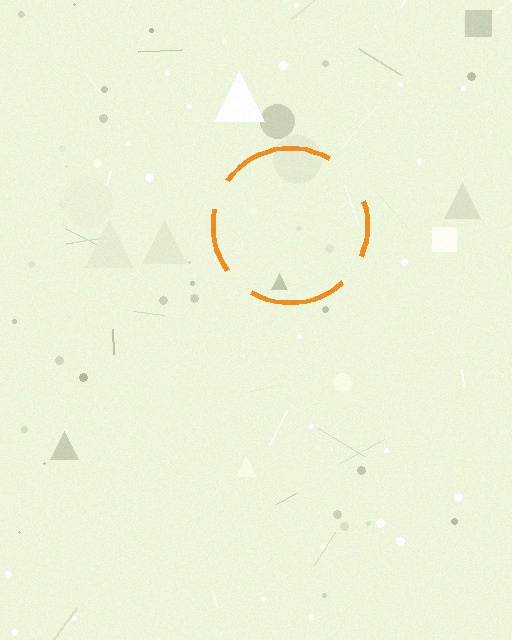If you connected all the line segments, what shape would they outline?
They would outline a circle.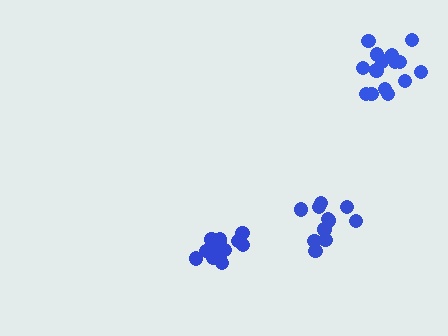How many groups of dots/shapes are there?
There are 3 groups.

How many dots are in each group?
Group 1: 16 dots, Group 2: 14 dots, Group 3: 11 dots (41 total).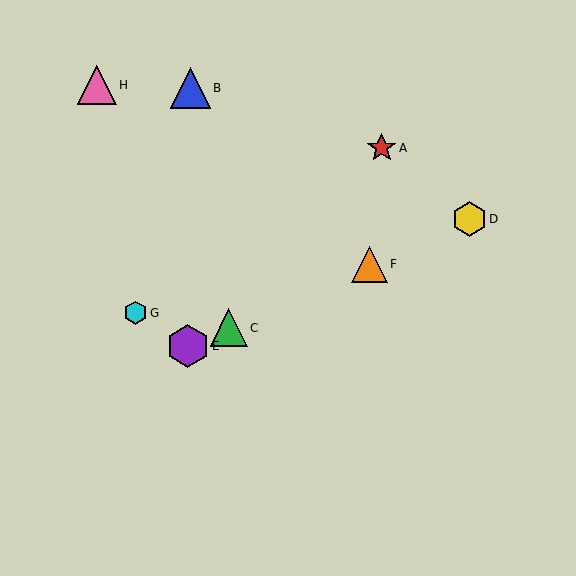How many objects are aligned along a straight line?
4 objects (C, D, E, F) are aligned along a straight line.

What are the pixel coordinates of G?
Object G is at (135, 313).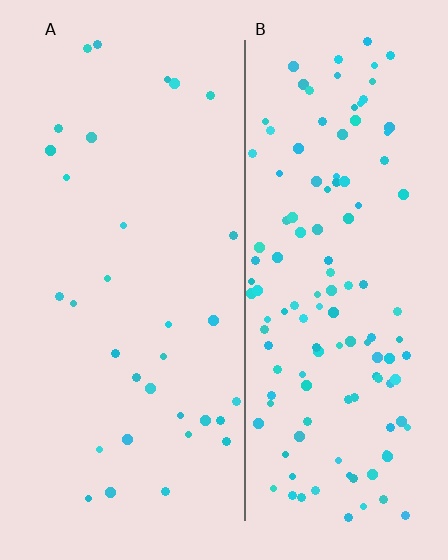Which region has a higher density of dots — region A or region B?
B (the right).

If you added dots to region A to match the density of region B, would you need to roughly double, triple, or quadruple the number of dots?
Approximately quadruple.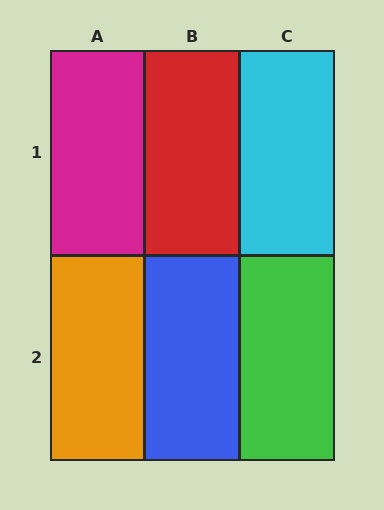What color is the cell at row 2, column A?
Orange.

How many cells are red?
1 cell is red.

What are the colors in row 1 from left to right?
Magenta, red, cyan.